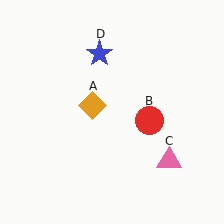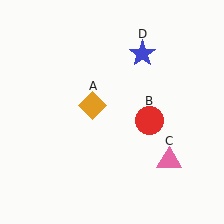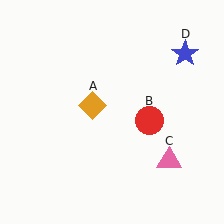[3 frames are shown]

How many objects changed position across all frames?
1 object changed position: blue star (object D).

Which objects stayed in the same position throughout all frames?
Orange diamond (object A) and red circle (object B) and pink triangle (object C) remained stationary.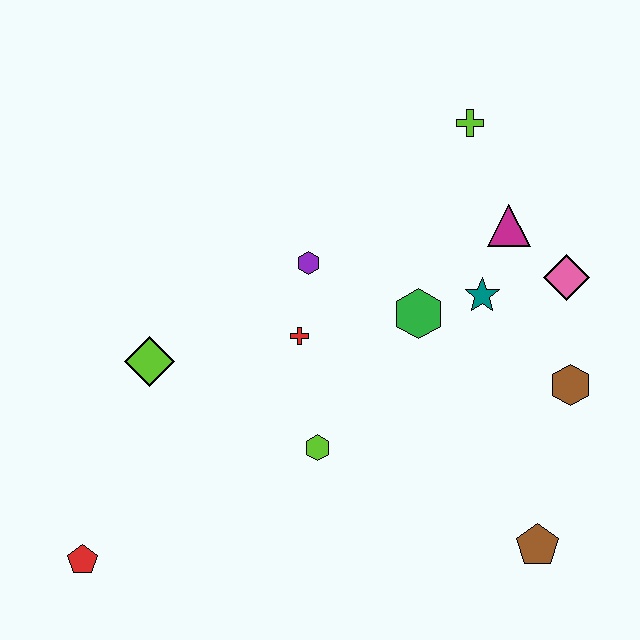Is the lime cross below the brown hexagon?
No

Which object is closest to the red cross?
The purple hexagon is closest to the red cross.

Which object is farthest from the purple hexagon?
The red pentagon is farthest from the purple hexagon.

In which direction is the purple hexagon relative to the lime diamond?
The purple hexagon is to the right of the lime diamond.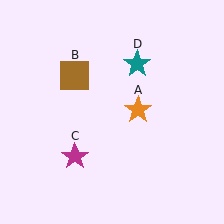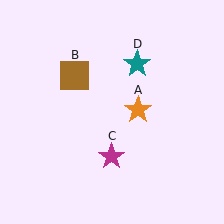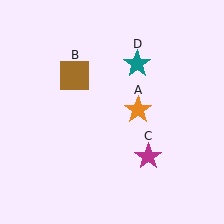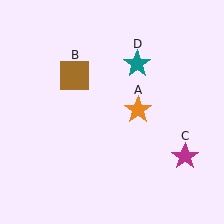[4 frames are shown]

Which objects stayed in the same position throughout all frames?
Orange star (object A) and brown square (object B) and teal star (object D) remained stationary.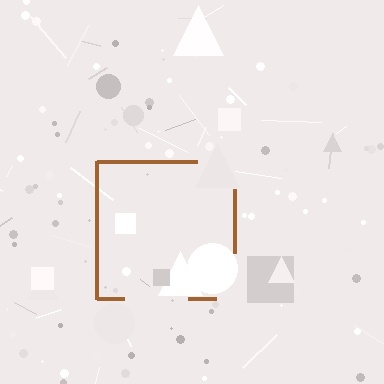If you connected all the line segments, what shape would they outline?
They would outline a square.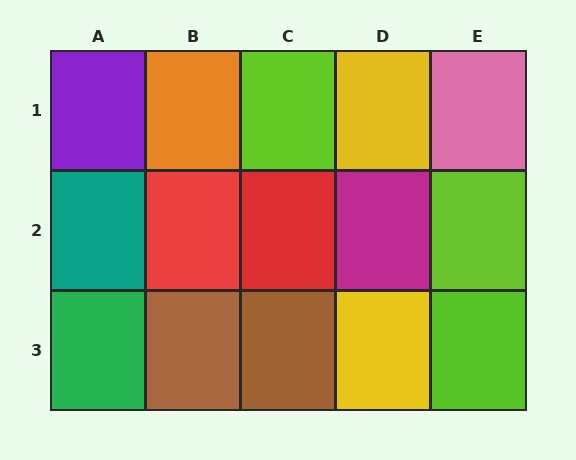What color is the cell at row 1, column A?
Purple.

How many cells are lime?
3 cells are lime.